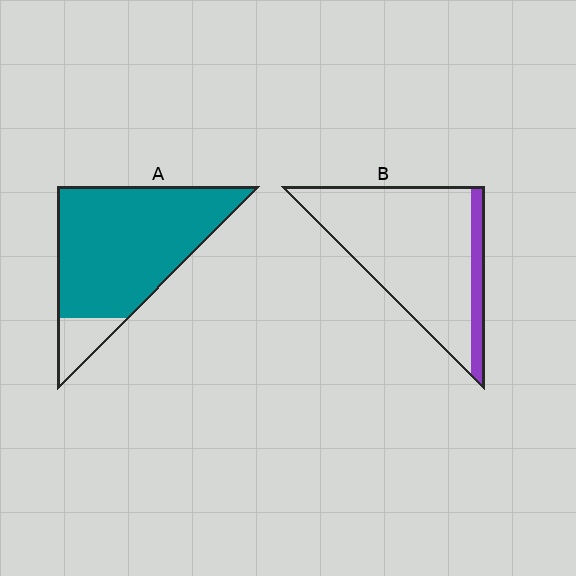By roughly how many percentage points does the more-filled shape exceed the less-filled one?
By roughly 75 percentage points (A over B).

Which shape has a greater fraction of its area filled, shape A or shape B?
Shape A.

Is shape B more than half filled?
No.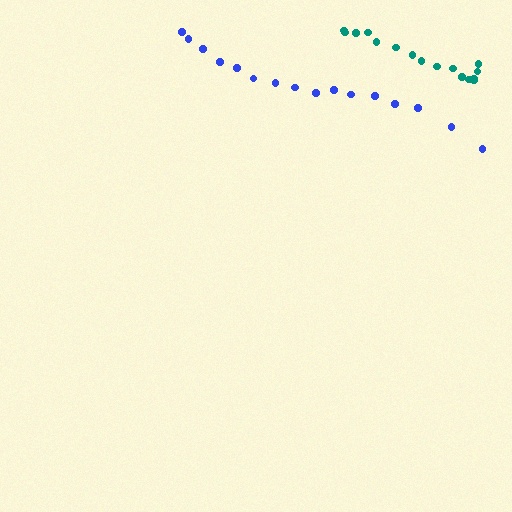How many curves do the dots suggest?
There are 2 distinct paths.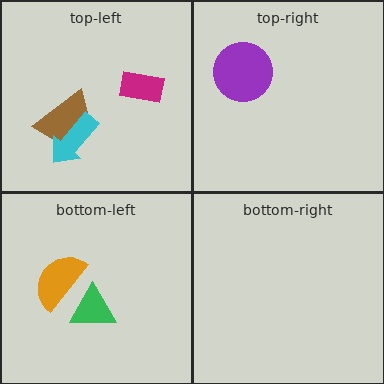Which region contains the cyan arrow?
The top-left region.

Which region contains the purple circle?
The top-right region.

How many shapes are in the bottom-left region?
2.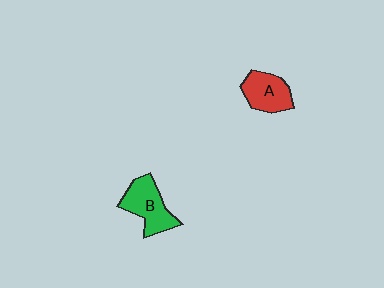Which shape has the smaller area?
Shape A (red).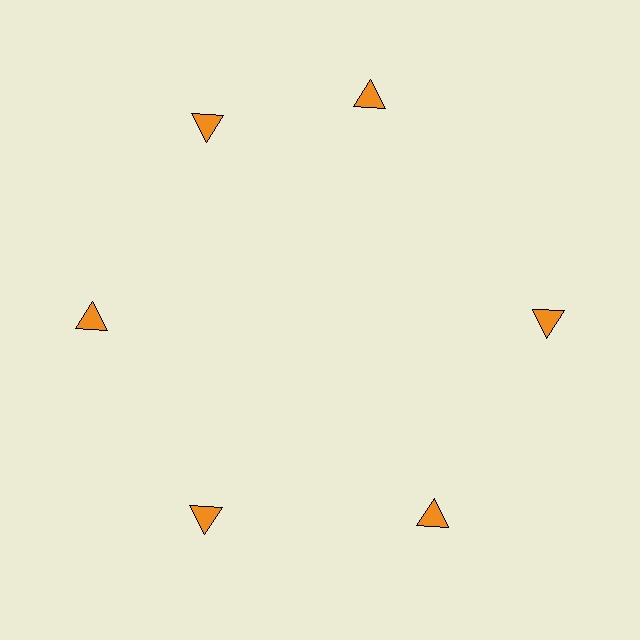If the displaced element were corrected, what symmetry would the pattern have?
It would have 6-fold rotational symmetry — the pattern would map onto itself every 60 degrees.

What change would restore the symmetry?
The symmetry would be restored by rotating it back into even spacing with its neighbors so that all 6 triangles sit at equal angles and equal distance from the center.